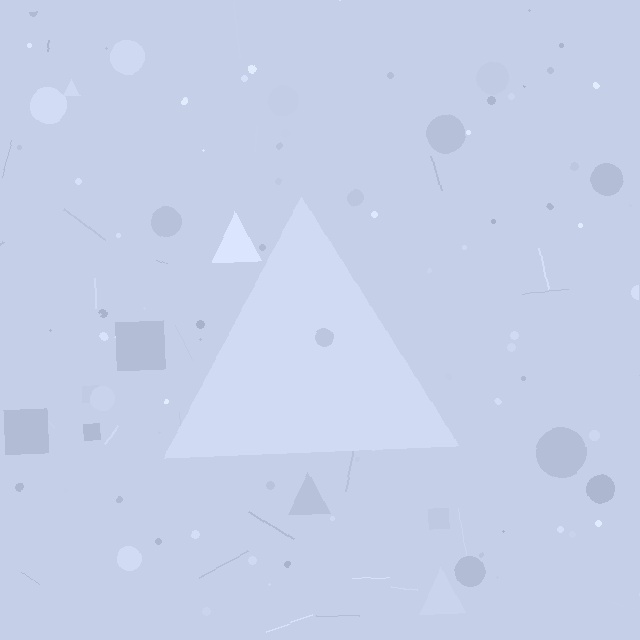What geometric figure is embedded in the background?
A triangle is embedded in the background.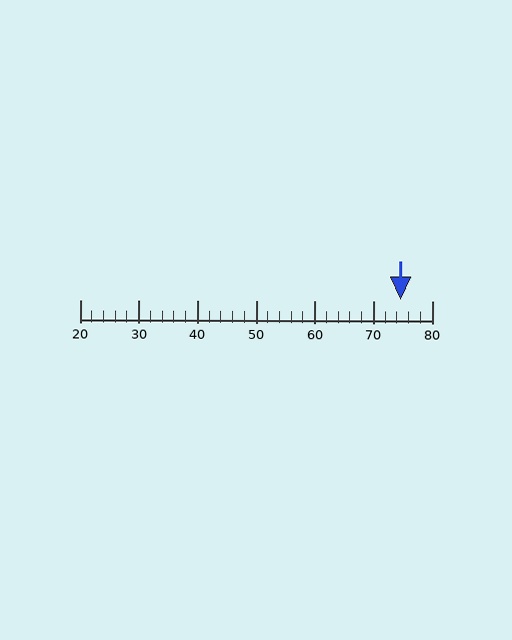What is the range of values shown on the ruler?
The ruler shows values from 20 to 80.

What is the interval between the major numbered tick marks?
The major tick marks are spaced 10 units apart.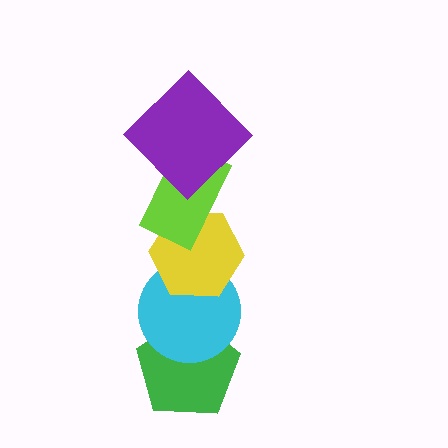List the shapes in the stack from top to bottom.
From top to bottom: the purple diamond, the lime rectangle, the yellow hexagon, the cyan circle, the green pentagon.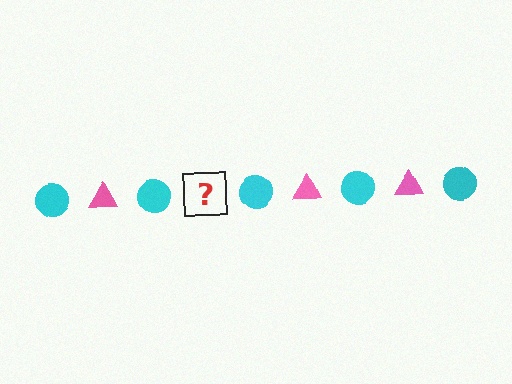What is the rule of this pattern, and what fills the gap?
The rule is that the pattern alternates between cyan circle and pink triangle. The gap should be filled with a pink triangle.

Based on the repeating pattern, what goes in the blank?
The blank should be a pink triangle.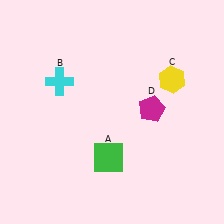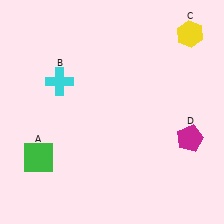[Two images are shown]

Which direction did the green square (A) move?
The green square (A) moved left.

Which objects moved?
The objects that moved are: the green square (A), the yellow hexagon (C), the magenta pentagon (D).